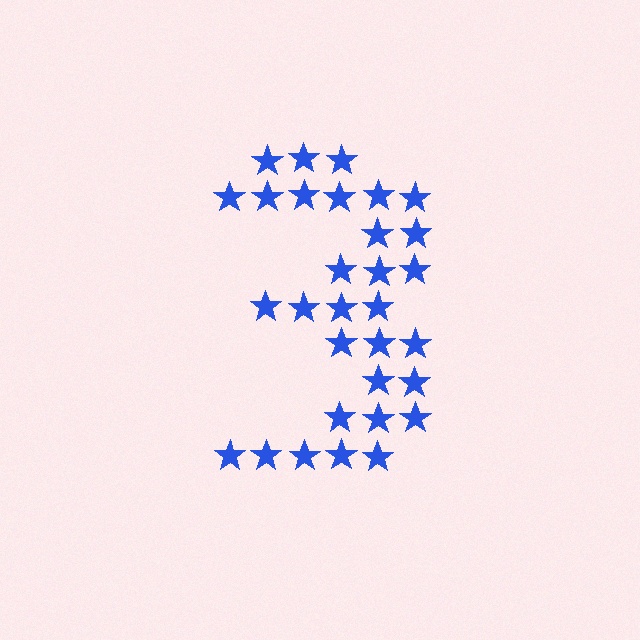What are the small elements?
The small elements are stars.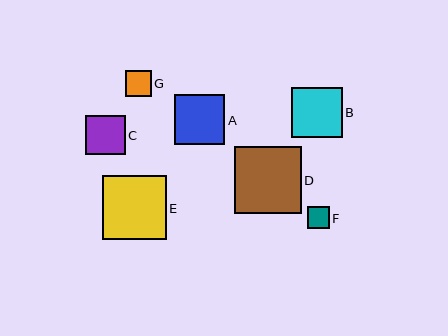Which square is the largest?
Square D is the largest with a size of approximately 67 pixels.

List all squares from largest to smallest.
From largest to smallest: D, E, B, A, C, G, F.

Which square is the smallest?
Square F is the smallest with a size of approximately 22 pixels.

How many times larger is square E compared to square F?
Square E is approximately 2.9 times the size of square F.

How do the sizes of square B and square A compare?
Square B and square A are approximately the same size.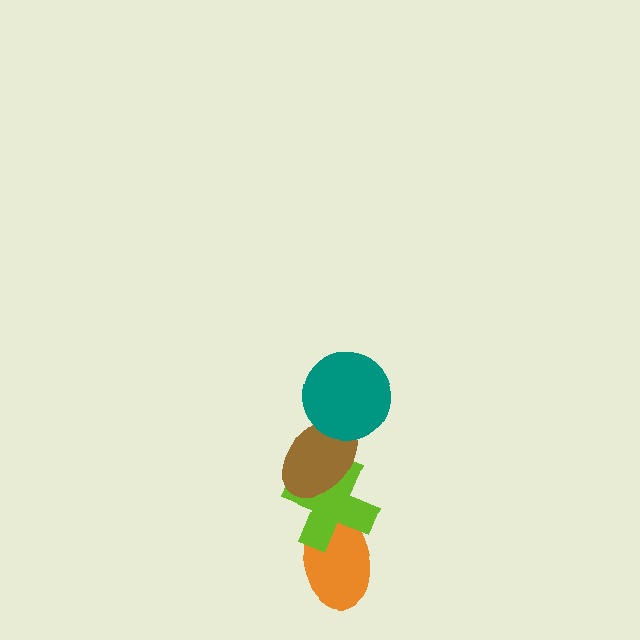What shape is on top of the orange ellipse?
The lime cross is on top of the orange ellipse.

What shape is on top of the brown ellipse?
The teal circle is on top of the brown ellipse.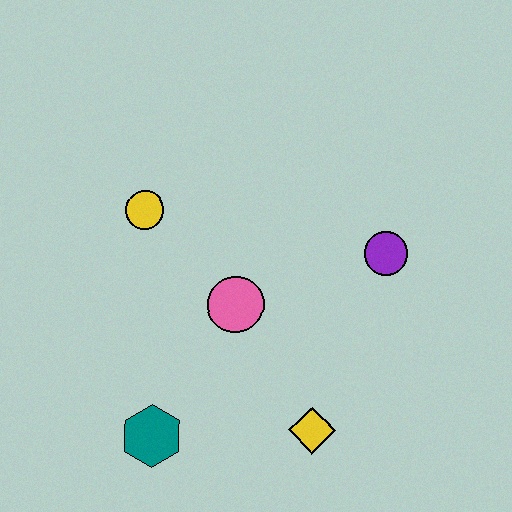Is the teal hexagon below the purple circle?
Yes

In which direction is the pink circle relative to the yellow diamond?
The pink circle is above the yellow diamond.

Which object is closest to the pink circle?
The yellow circle is closest to the pink circle.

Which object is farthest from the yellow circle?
The yellow diamond is farthest from the yellow circle.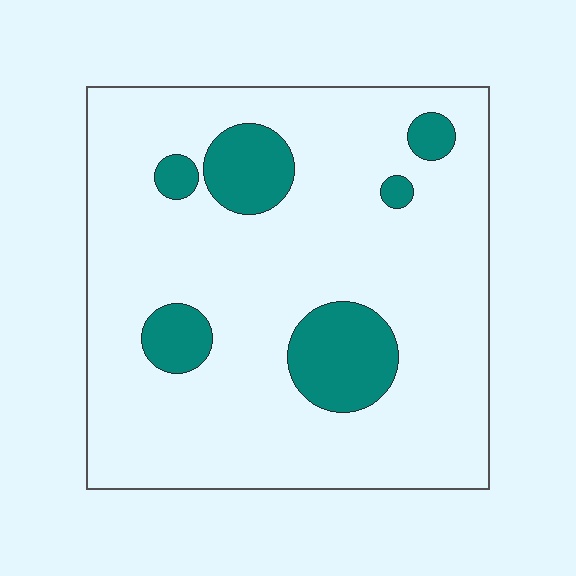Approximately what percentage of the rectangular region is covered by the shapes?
Approximately 15%.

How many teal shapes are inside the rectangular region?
6.